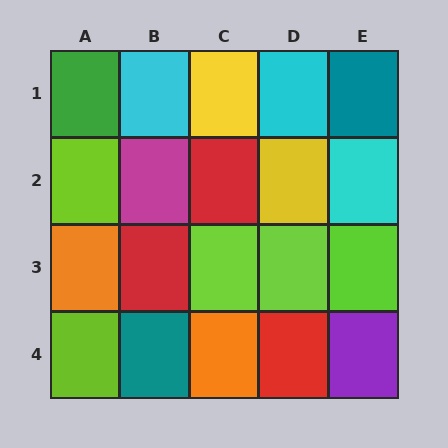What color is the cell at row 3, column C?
Lime.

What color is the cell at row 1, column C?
Yellow.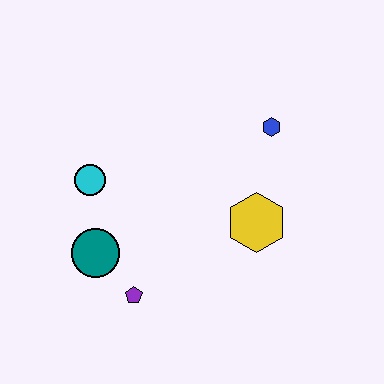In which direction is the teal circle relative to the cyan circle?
The teal circle is below the cyan circle.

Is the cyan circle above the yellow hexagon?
Yes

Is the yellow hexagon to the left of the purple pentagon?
No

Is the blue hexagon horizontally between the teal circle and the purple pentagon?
No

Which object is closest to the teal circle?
The purple pentagon is closest to the teal circle.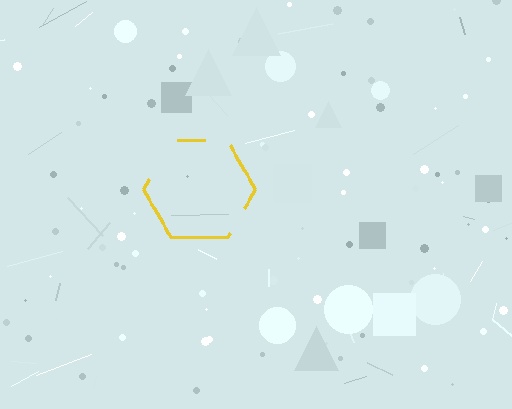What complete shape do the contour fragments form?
The contour fragments form a hexagon.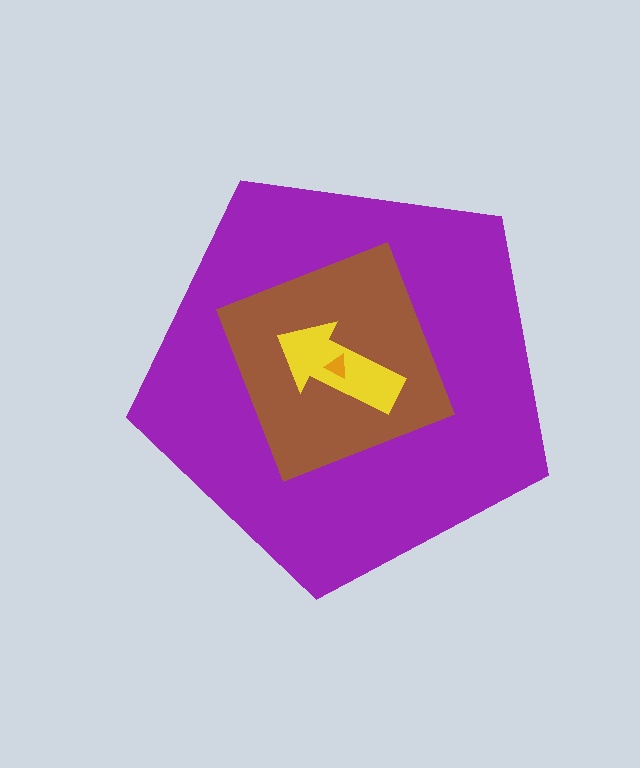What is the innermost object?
The orange triangle.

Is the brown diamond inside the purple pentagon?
Yes.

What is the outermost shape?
The purple pentagon.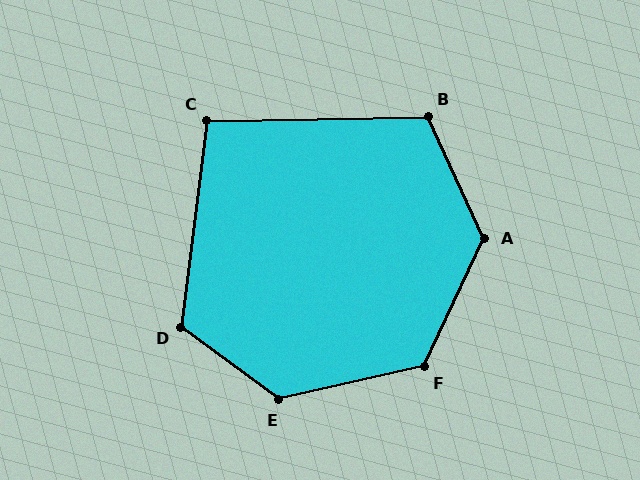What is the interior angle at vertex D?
Approximately 119 degrees (obtuse).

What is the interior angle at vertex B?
Approximately 113 degrees (obtuse).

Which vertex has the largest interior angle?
E, at approximately 131 degrees.